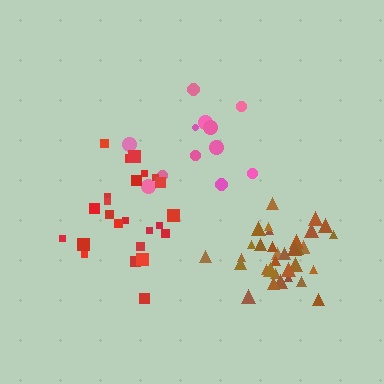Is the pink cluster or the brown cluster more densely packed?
Brown.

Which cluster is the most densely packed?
Brown.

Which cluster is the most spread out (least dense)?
Pink.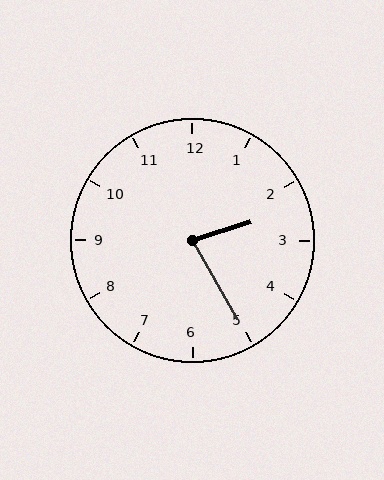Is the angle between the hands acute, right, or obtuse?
It is acute.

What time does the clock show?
2:25.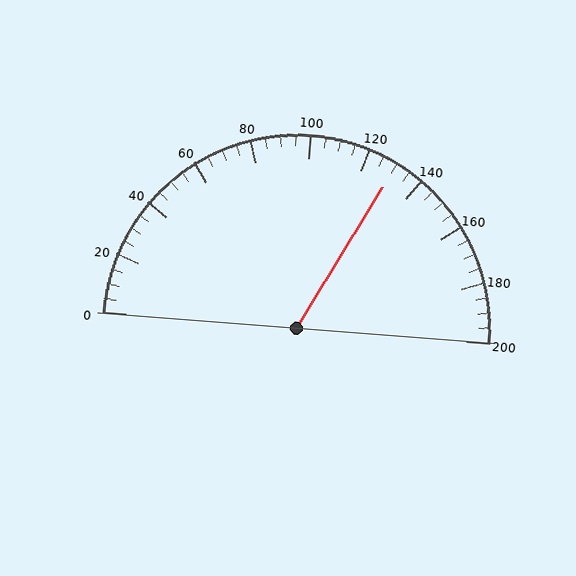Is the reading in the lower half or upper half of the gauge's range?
The reading is in the upper half of the range (0 to 200).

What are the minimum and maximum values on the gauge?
The gauge ranges from 0 to 200.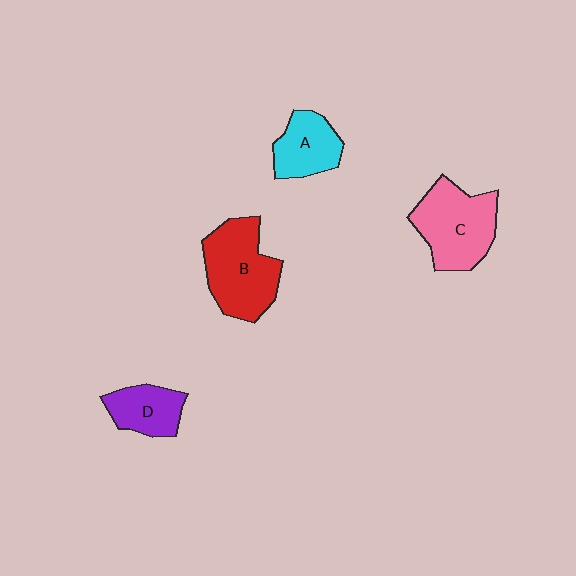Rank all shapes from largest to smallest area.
From largest to smallest: B (red), C (pink), A (cyan), D (purple).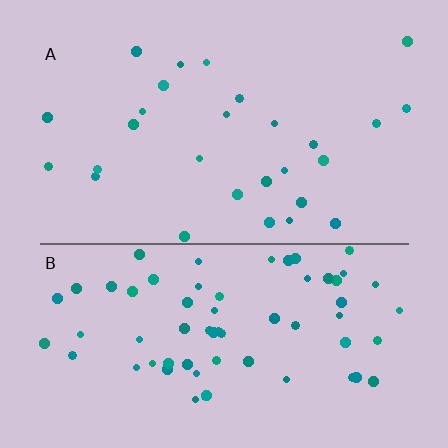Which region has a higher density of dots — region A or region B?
B (the bottom).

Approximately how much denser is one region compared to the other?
Approximately 2.4× — region B over region A.